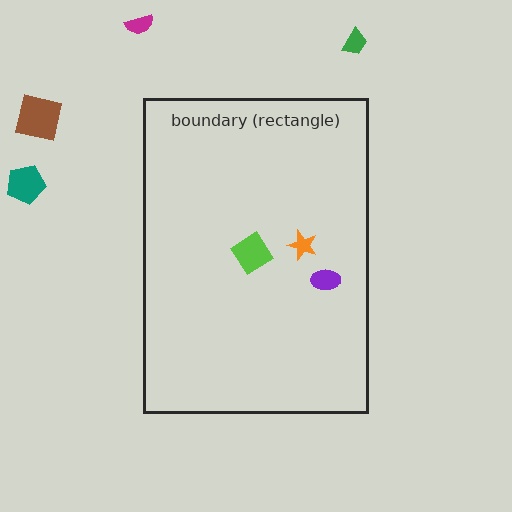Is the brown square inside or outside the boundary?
Outside.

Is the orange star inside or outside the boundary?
Inside.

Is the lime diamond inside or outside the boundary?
Inside.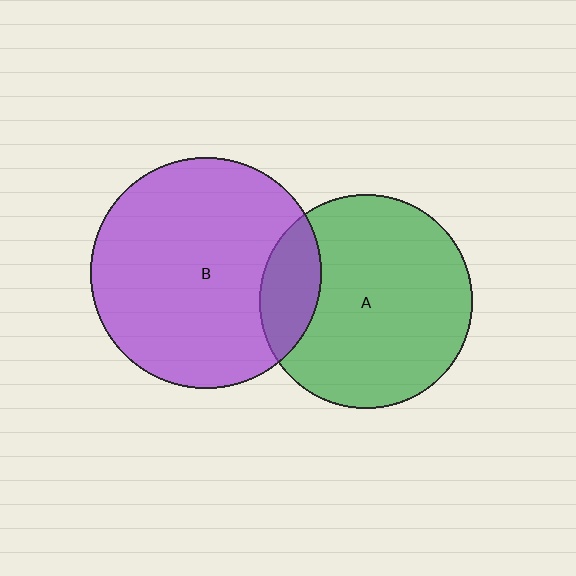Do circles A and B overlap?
Yes.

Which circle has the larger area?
Circle B (purple).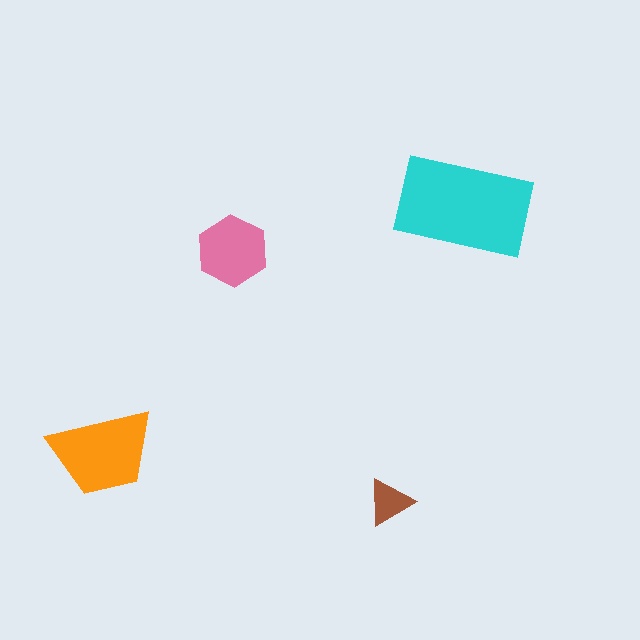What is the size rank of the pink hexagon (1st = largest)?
3rd.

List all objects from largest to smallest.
The cyan rectangle, the orange trapezoid, the pink hexagon, the brown triangle.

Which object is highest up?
The cyan rectangle is topmost.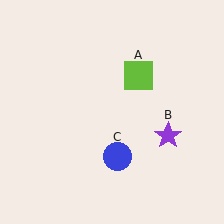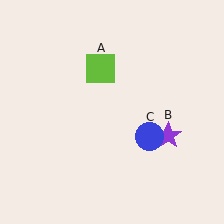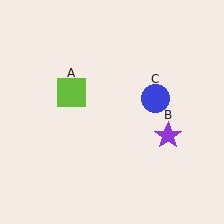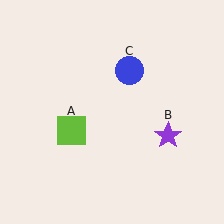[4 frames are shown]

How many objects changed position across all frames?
2 objects changed position: lime square (object A), blue circle (object C).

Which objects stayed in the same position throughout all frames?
Purple star (object B) remained stationary.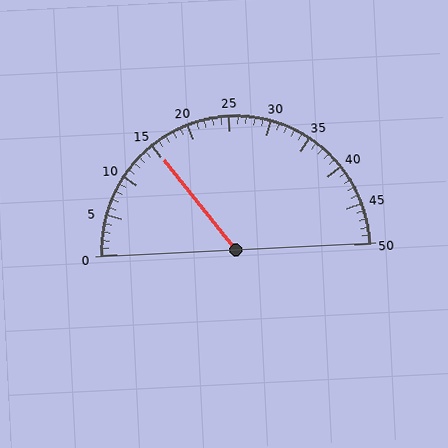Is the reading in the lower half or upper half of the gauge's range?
The reading is in the lower half of the range (0 to 50).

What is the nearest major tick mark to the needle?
The nearest major tick mark is 15.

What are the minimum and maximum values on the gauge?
The gauge ranges from 0 to 50.